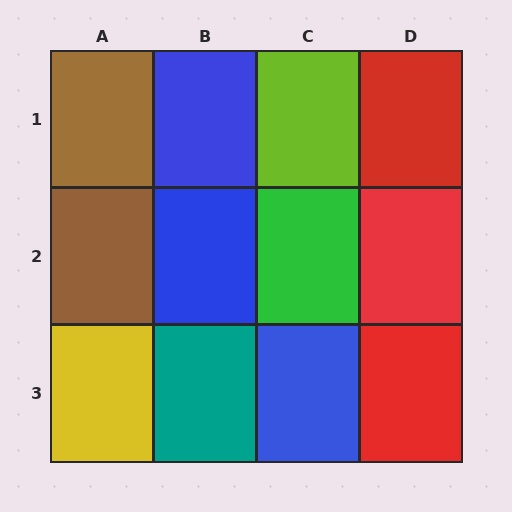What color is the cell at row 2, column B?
Blue.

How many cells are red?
3 cells are red.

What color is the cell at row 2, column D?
Red.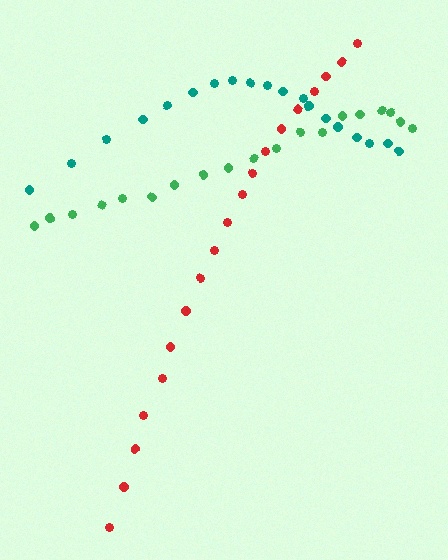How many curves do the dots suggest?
There are 3 distinct paths.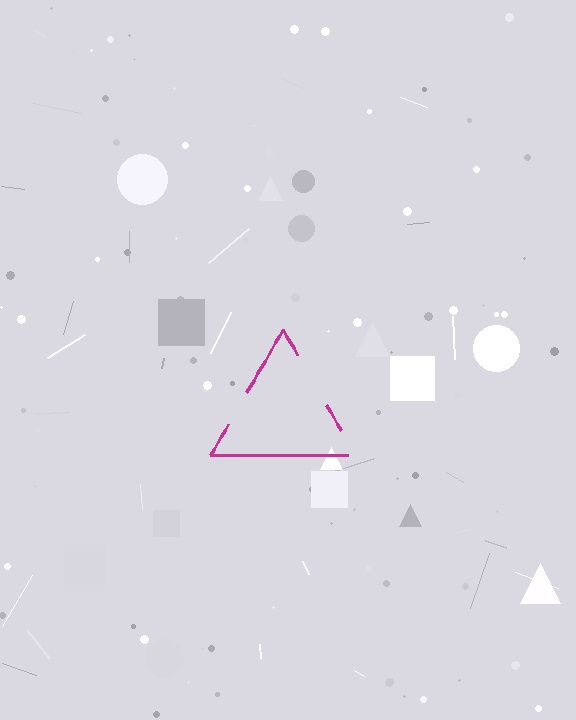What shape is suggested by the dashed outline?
The dashed outline suggests a triangle.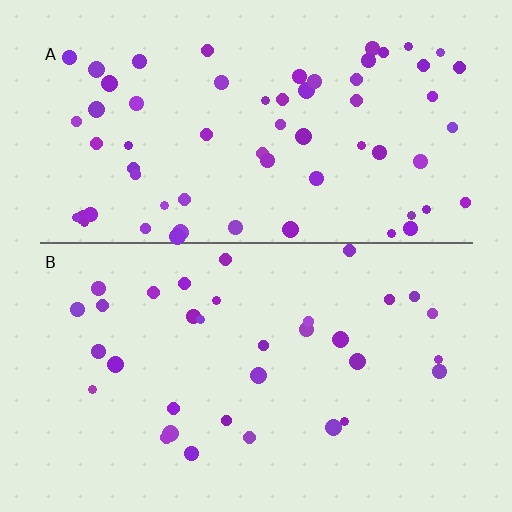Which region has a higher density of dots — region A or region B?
A (the top).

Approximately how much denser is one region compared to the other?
Approximately 1.9× — region A over region B.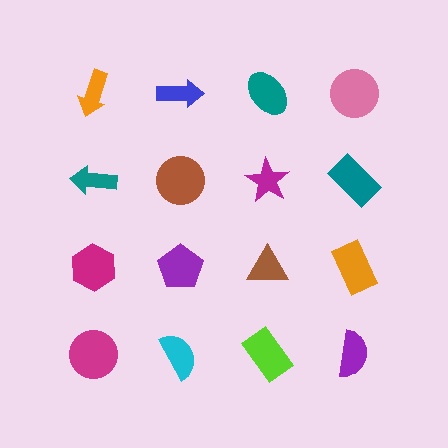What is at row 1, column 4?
A pink circle.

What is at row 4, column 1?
A magenta circle.